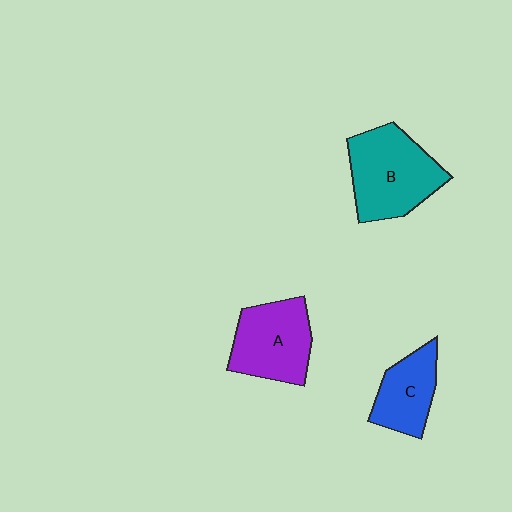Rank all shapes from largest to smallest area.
From largest to smallest: B (teal), A (purple), C (blue).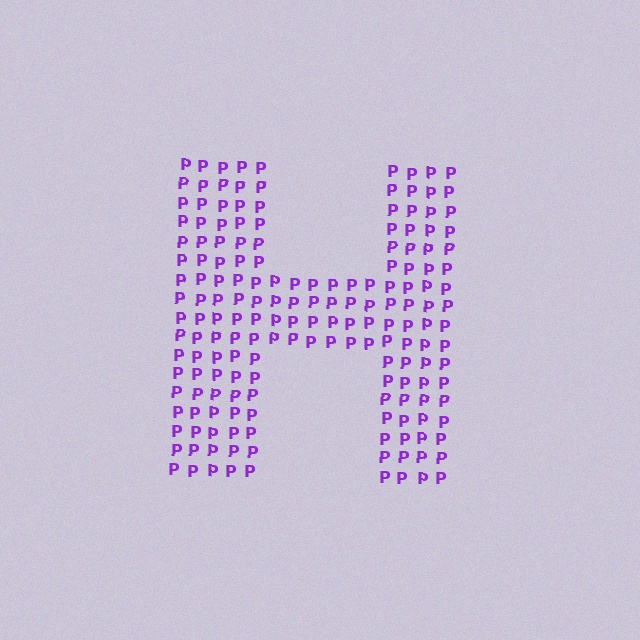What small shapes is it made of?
It is made of small letter P's.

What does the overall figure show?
The overall figure shows the letter H.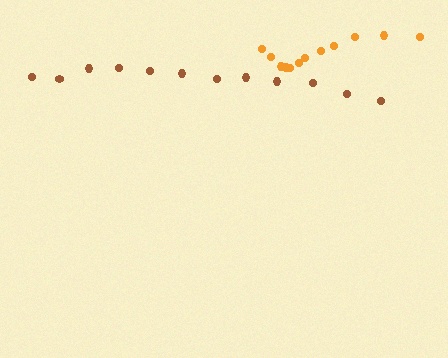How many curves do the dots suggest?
There are 2 distinct paths.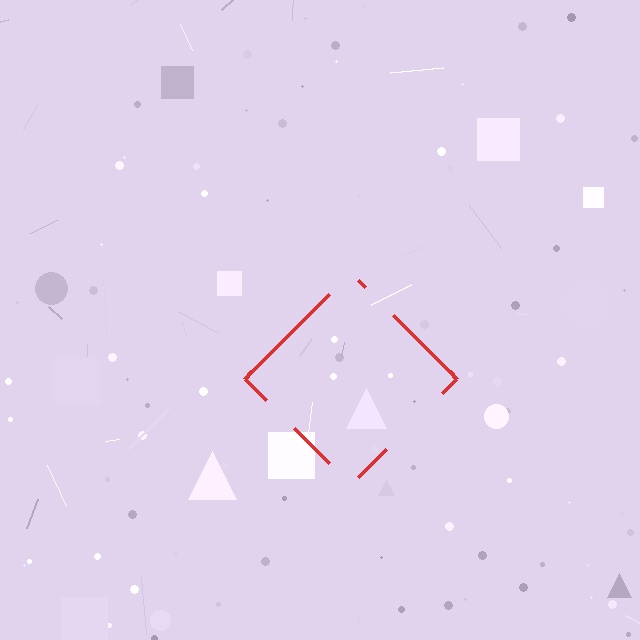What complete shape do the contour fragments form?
The contour fragments form a diamond.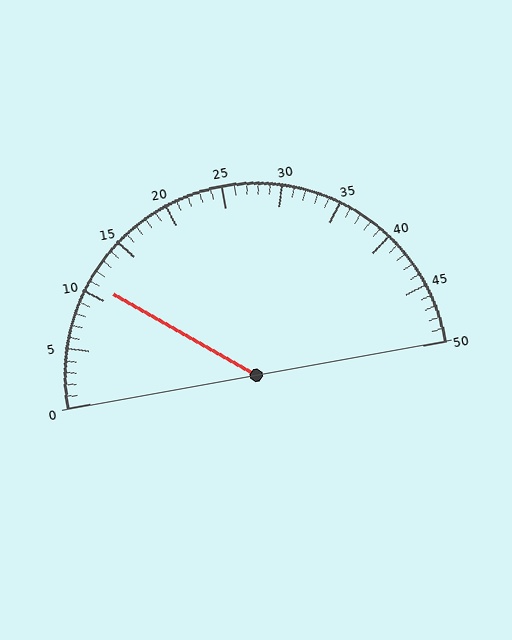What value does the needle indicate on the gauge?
The needle indicates approximately 11.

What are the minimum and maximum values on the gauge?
The gauge ranges from 0 to 50.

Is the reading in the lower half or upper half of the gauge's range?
The reading is in the lower half of the range (0 to 50).